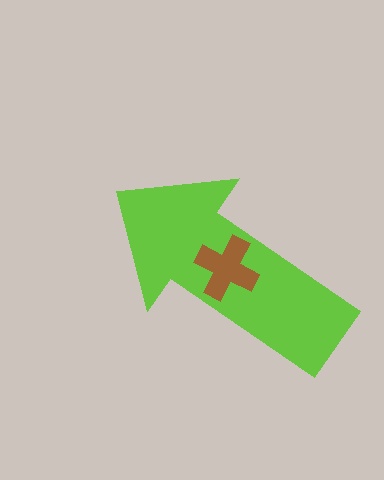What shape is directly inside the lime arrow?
The brown cross.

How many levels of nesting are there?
2.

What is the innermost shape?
The brown cross.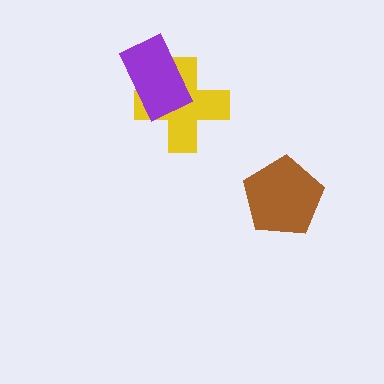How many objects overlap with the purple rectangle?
1 object overlaps with the purple rectangle.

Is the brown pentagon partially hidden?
No, no other shape covers it.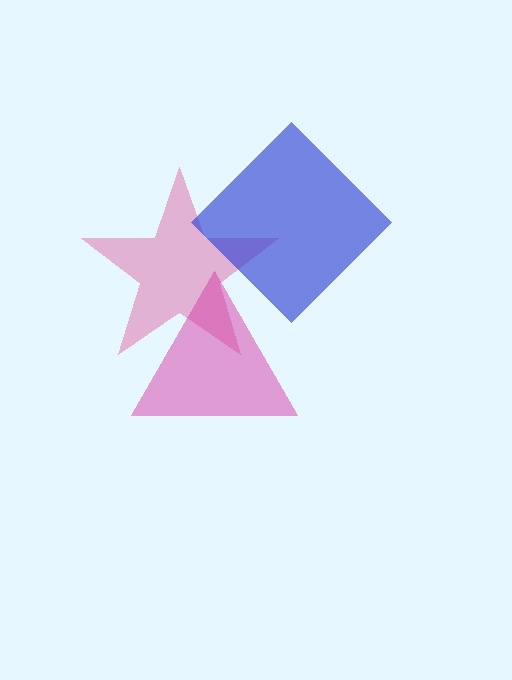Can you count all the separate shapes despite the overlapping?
Yes, there are 3 separate shapes.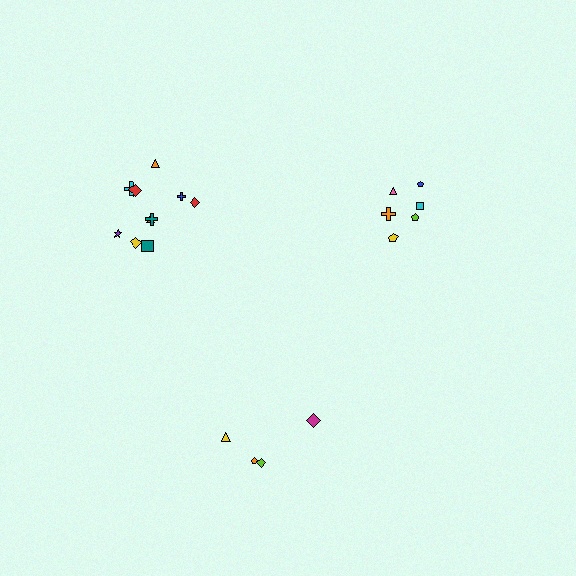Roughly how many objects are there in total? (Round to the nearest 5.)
Roughly 20 objects in total.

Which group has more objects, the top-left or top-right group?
The top-left group.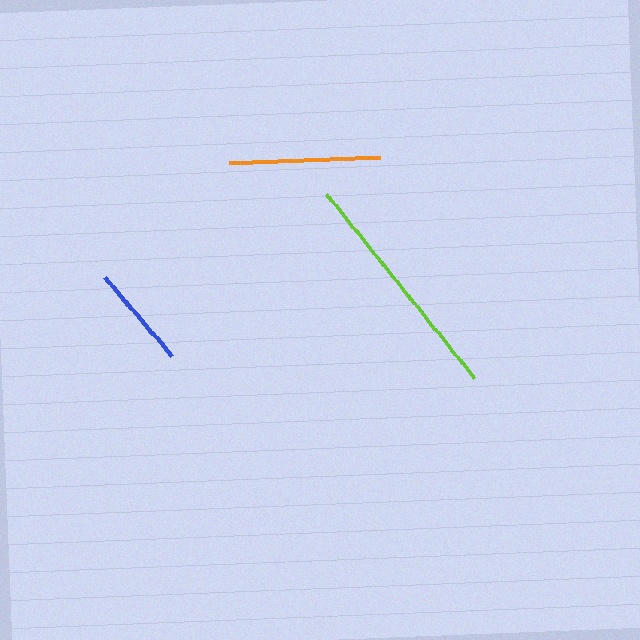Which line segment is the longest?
The lime line is the longest at approximately 237 pixels.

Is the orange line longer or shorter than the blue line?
The orange line is longer than the blue line.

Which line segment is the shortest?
The blue line is the shortest at approximately 103 pixels.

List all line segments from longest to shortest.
From longest to shortest: lime, orange, blue.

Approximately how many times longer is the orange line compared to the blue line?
The orange line is approximately 1.5 times the length of the blue line.